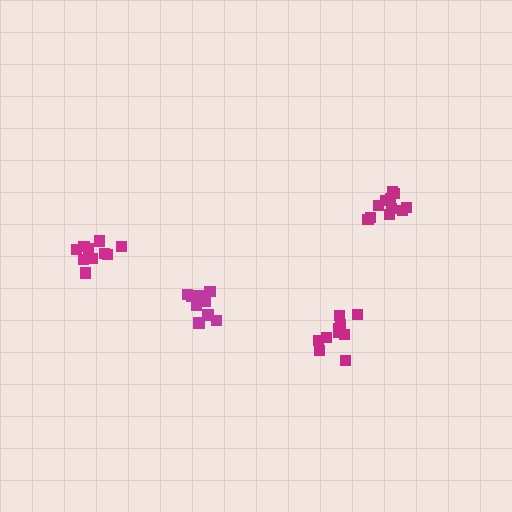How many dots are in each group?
Group 1: 10 dots, Group 2: 11 dots, Group 3: 11 dots, Group 4: 10 dots (42 total).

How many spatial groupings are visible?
There are 4 spatial groupings.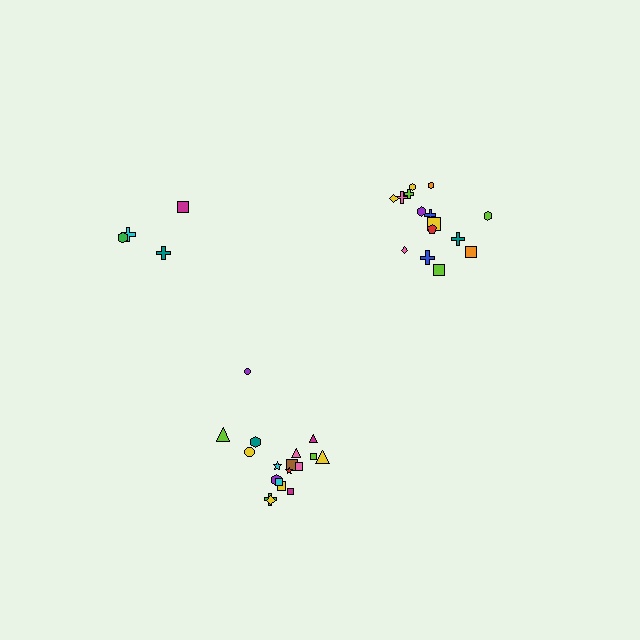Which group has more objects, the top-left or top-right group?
The top-right group.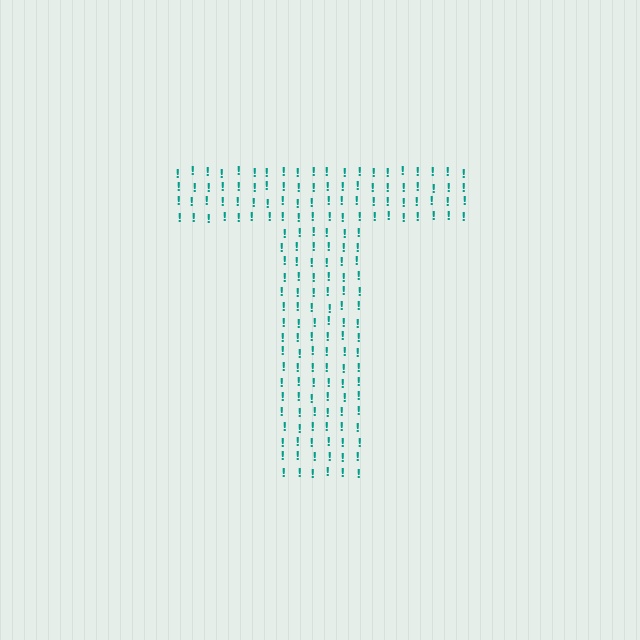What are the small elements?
The small elements are exclamation marks.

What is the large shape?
The large shape is the letter T.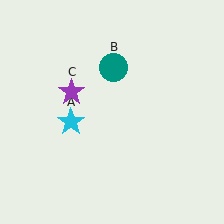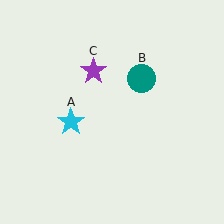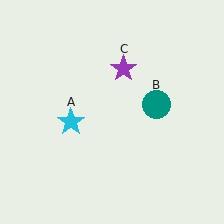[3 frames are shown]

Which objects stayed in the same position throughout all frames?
Cyan star (object A) remained stationary.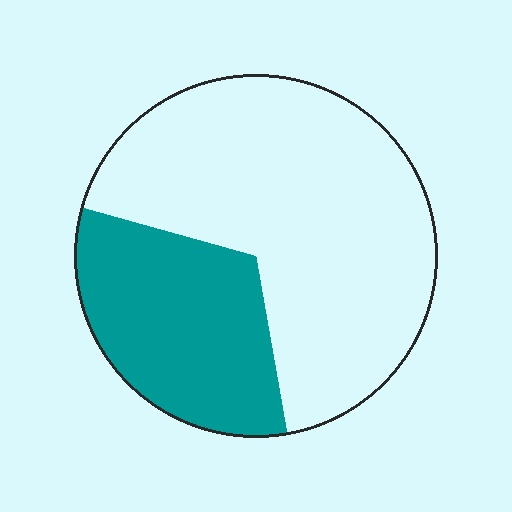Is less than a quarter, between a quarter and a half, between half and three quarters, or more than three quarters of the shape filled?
Between a quarter and a half.